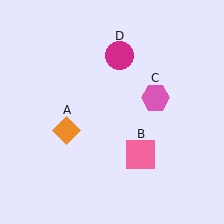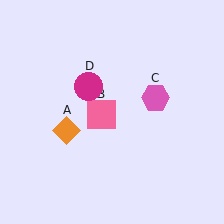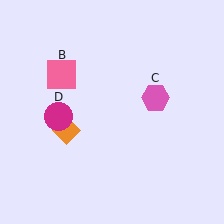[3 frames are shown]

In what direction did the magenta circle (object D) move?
The magenta circle (object D) moved down and to the left.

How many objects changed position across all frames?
2 objects changed position: pink square (object B), magenta circle (object D).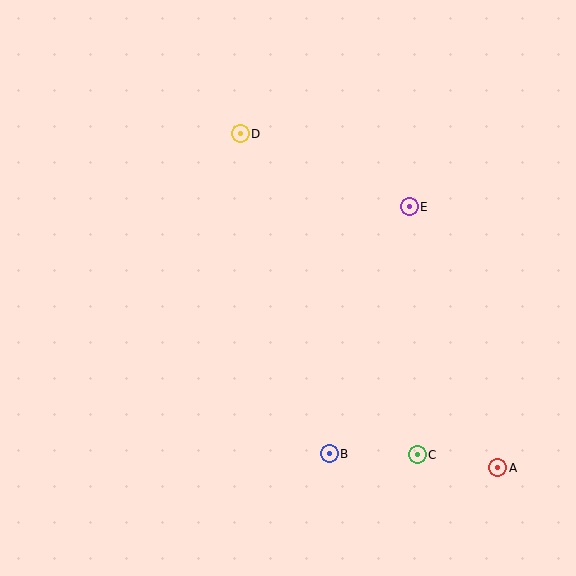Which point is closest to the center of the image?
Point E at (409, 207) is closest to the center.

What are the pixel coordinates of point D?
Point D is at (240, 134).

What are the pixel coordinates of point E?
Point E is at (409, 207).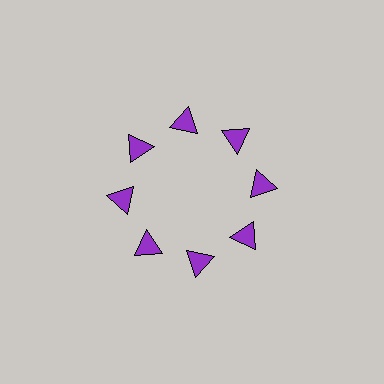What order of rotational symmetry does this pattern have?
This pattern has 8-fold rotational symmetry.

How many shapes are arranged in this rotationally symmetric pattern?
There are 8 shapes, arranged in 8 groups of 1.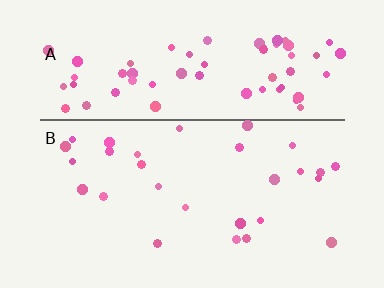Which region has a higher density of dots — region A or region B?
A (the top).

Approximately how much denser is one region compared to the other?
Approximately 2.6× — region A over region B.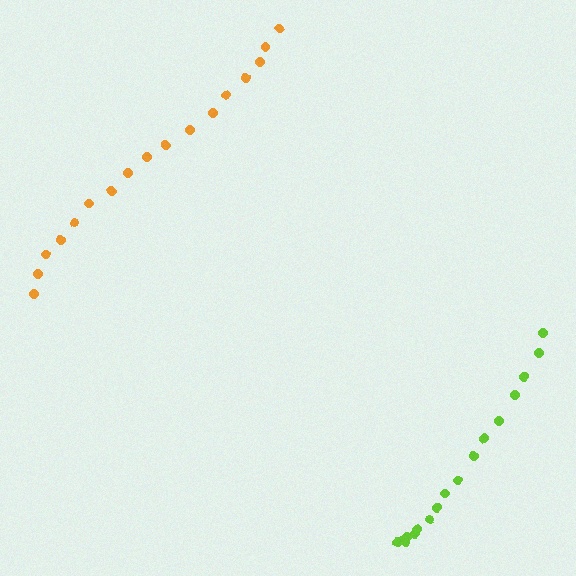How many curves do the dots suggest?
There are 2 distinct paths.